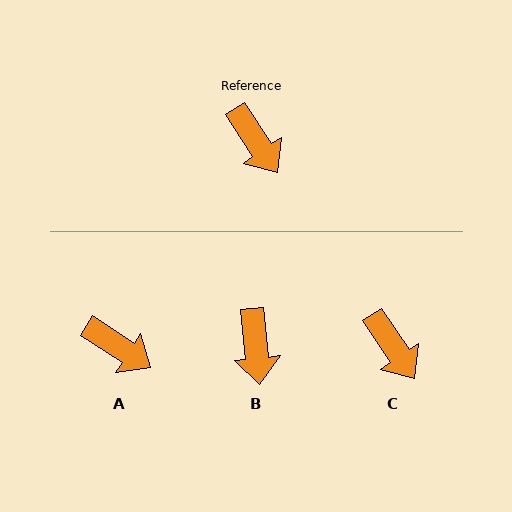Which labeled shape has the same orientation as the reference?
C.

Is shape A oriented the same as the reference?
No, it is off by about 23 degrees.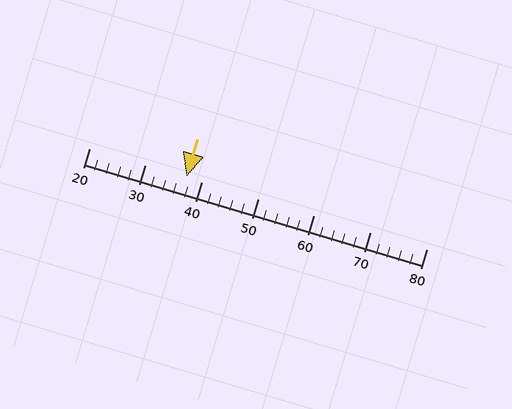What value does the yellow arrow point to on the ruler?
The yellow arrow points to approximately 37.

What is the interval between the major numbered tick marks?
The major tick marks are spaced 10 units apart.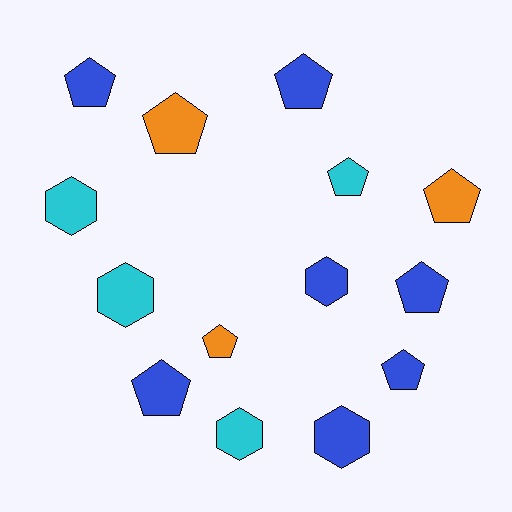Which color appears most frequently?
Blue, with 7 objects.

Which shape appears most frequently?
Pentagon, with 9 objects.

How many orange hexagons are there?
There are no orange hexagons.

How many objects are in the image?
There are 14 objects.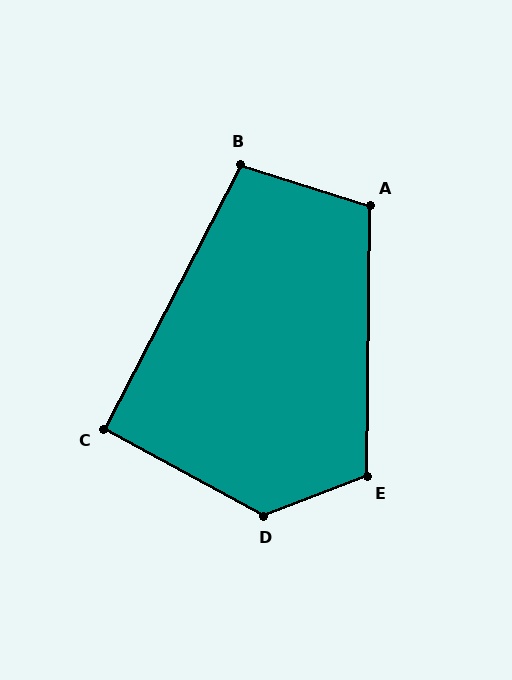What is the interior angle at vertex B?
Approximately 99 degrees (obtuse).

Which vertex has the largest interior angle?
D, at approximately 131 degrees.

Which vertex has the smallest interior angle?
C, at approximately 91 degrees.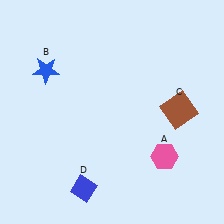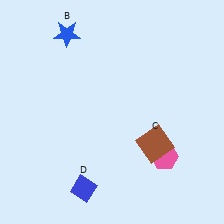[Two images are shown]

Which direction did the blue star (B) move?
The blue star (B) moved up.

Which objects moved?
The objects that moved are: the blue star (B), the brown square (C).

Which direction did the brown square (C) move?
The brown square (C) moved down.